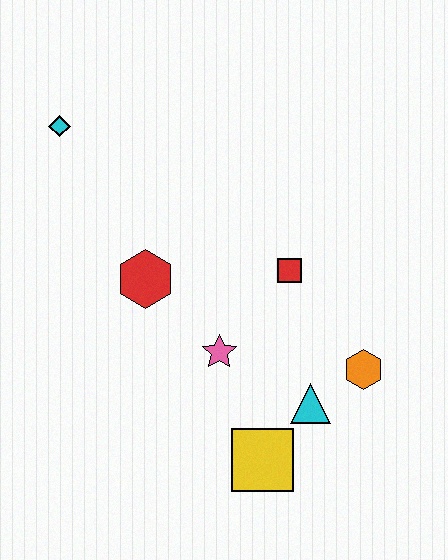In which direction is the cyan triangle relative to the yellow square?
The cyan triangle is above the yellow square.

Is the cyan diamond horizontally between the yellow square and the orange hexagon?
No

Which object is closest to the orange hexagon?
The cyan triangle is closest to the orange hexagon.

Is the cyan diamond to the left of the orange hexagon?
Yes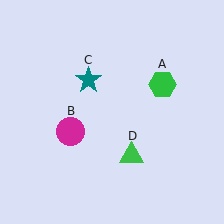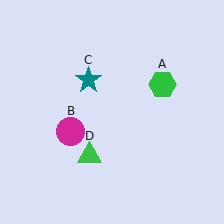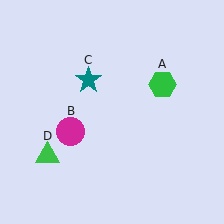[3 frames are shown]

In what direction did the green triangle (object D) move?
The green triangle (object D) moved left.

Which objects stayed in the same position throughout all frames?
Green hexagon (object A) and magenta circle (object B) and teal star (object C) remained stationary.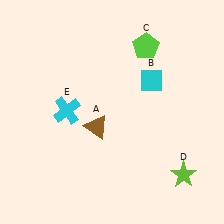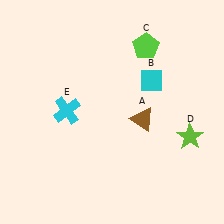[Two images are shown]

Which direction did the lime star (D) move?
The lime star (D) moved up.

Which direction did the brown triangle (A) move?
The brown triangle (A) moved right.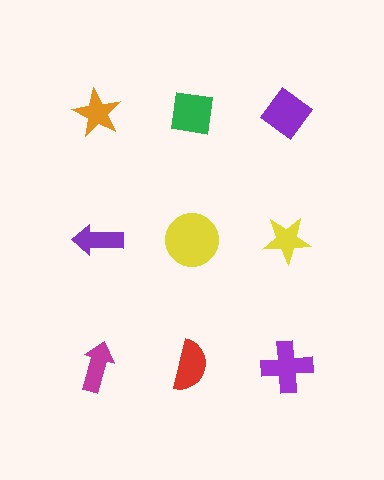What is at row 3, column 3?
A purple cross.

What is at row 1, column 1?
An orange star.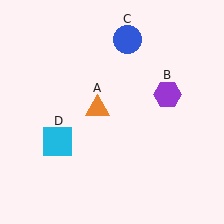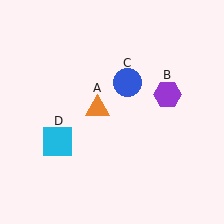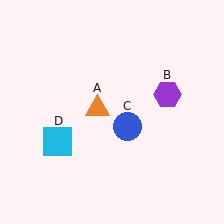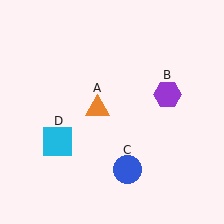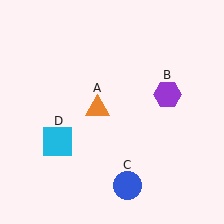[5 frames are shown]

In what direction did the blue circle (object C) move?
The blue circle (object C) moved down.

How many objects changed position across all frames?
1 object changed position: blue circle (object C).